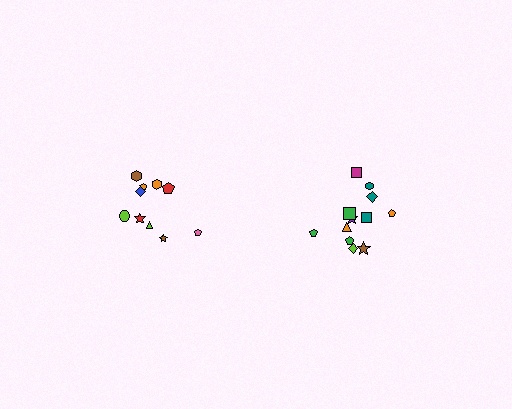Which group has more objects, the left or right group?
The right group.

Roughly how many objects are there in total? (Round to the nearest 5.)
Roughly 20 objects in total.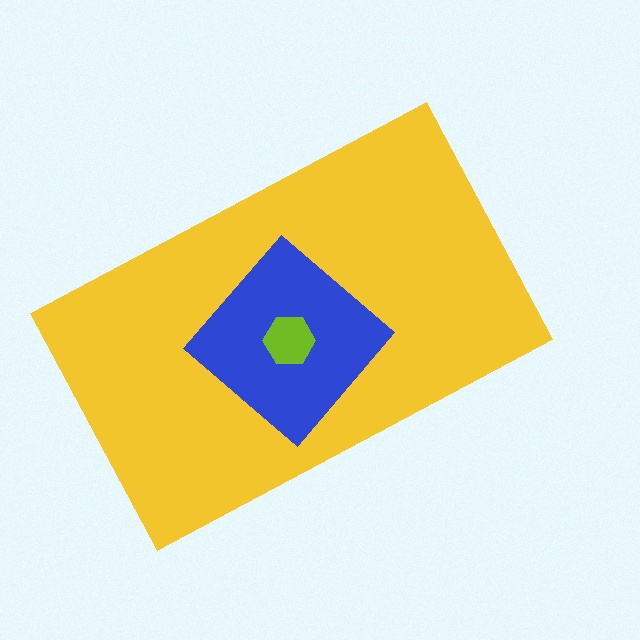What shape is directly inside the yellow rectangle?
The blue diamond.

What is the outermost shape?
The yellow rectangle.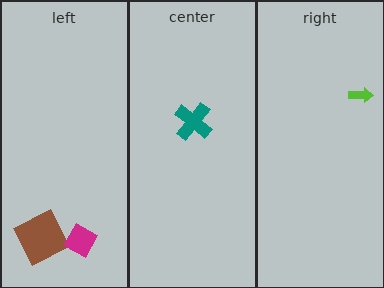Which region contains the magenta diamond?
The left region.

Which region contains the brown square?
The left region.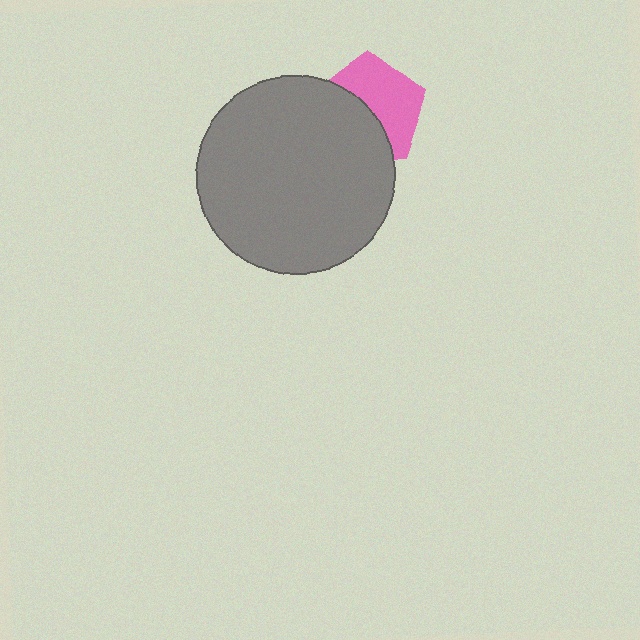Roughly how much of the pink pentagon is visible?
About half of it is visible (roughly 52%).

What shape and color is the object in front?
The object in front is a gray circle.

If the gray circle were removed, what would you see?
You would see the complete pink pentagon.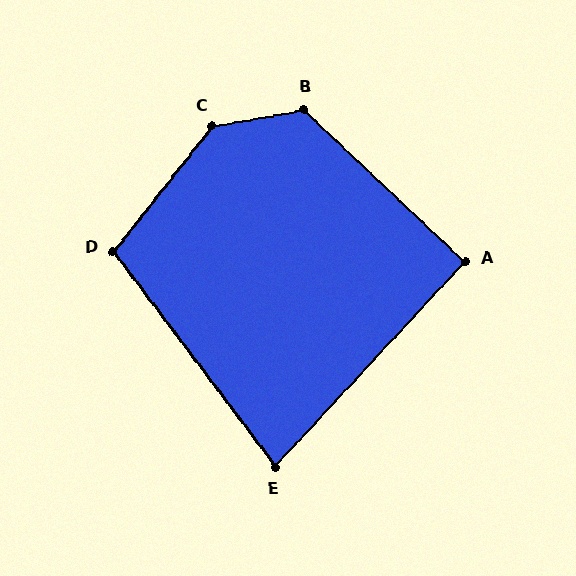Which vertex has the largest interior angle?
C, at approximately 138 degrees.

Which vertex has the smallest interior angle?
E, at approximately 80 degrees.